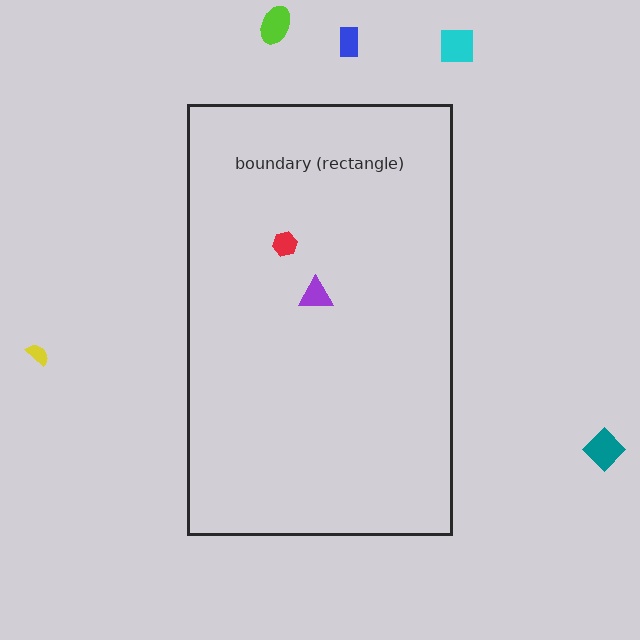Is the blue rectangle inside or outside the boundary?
Outside.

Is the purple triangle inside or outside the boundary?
Inside.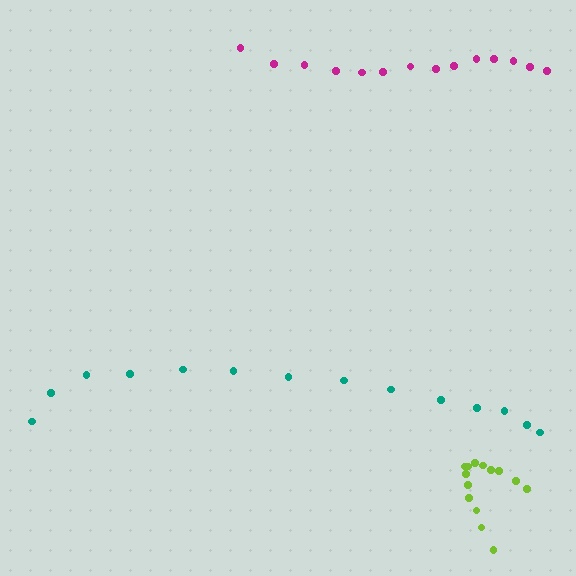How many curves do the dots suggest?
There are 3 distinct paths.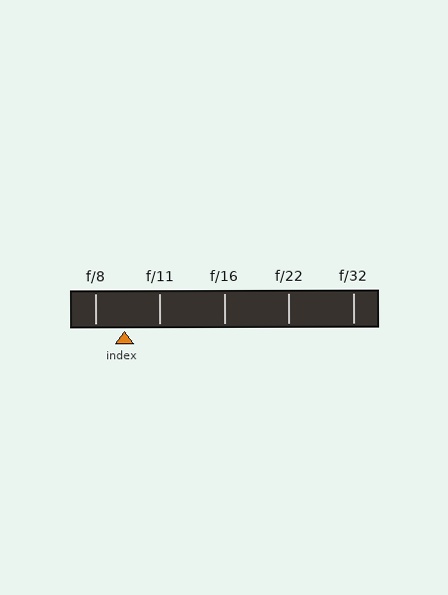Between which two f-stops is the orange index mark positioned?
The index mark is between f/8 and f/11.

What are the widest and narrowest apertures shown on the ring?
The widest aperture shown is f/8 and the narrowest is f/32.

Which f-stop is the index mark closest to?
The index mark is closest to f/8.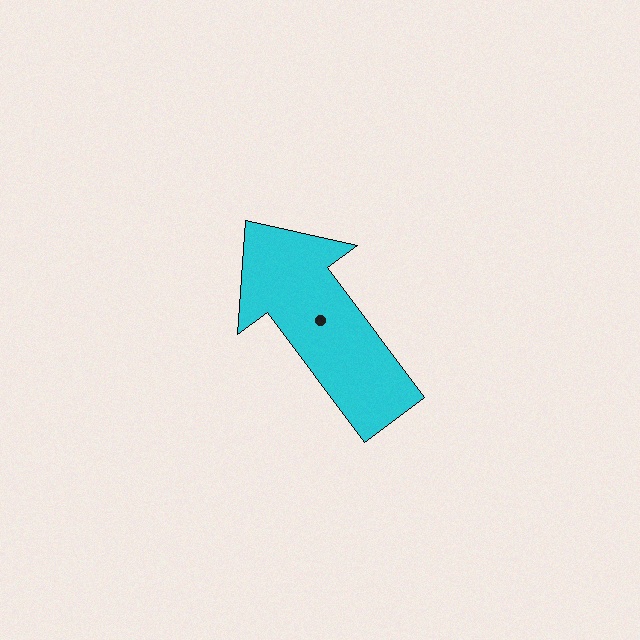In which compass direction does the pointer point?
Northwest.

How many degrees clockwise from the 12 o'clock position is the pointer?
Approximately 323 degrees.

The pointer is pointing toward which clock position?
Roughly 11 o'clock.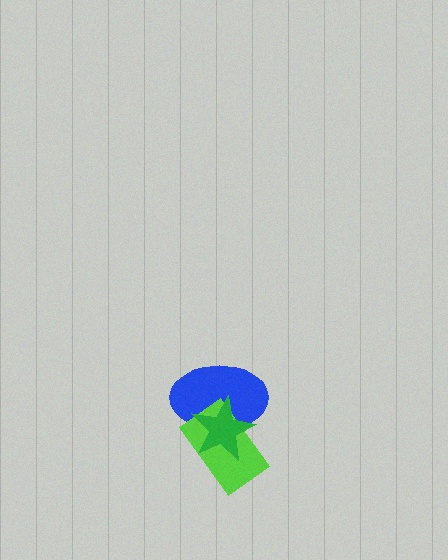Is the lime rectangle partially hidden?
Yes, it is partially covered by another shape.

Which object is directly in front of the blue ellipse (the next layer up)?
The lime rectangle is directly in front of the blue ellipse.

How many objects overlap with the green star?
2 objects overlap with the green star.